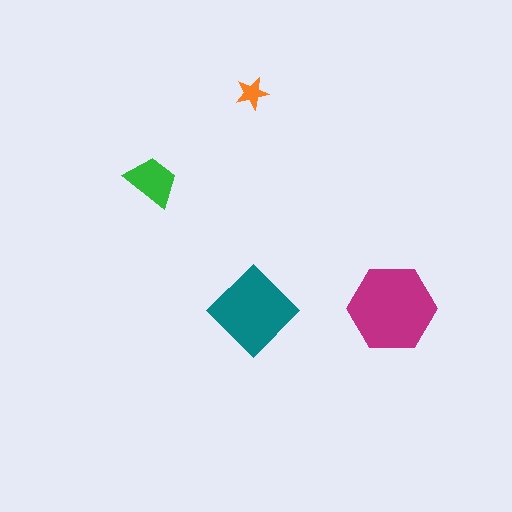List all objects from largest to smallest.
The magenta hexagon, the teal diamond, the green trapezoid, the orange star.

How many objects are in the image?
There are 4 objects in the image.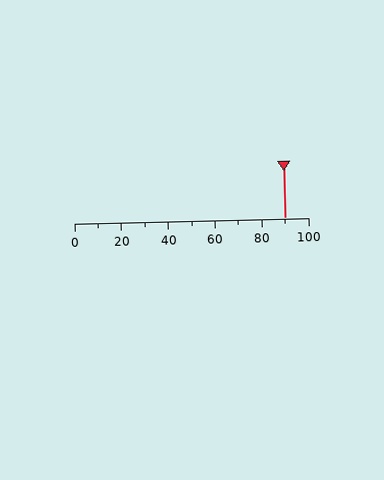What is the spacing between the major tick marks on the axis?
The major ticks are spaced 20 apart.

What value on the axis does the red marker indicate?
The marker indicates approximately 90.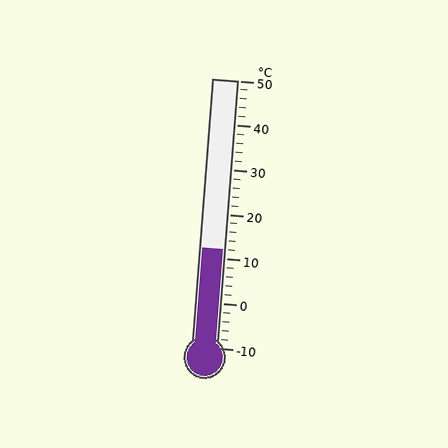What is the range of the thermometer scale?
The thermometer scale ranges from -10°C to 50°C.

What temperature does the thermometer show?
The thermometer shows approximately 12°C.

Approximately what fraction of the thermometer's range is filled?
The thermometer is filled to approximately 35% of its range.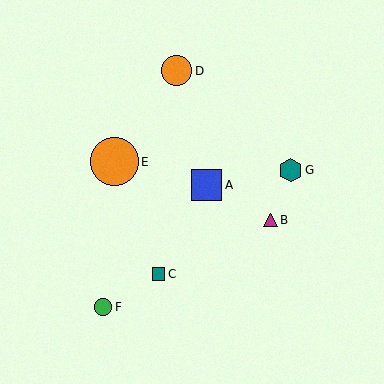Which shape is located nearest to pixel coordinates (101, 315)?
The green circle (labeled F) at (103, 307) is nearest to that location.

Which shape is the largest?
The orange circle (labeled E) is the largest.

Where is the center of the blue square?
The center of the blue square is at (206, 185).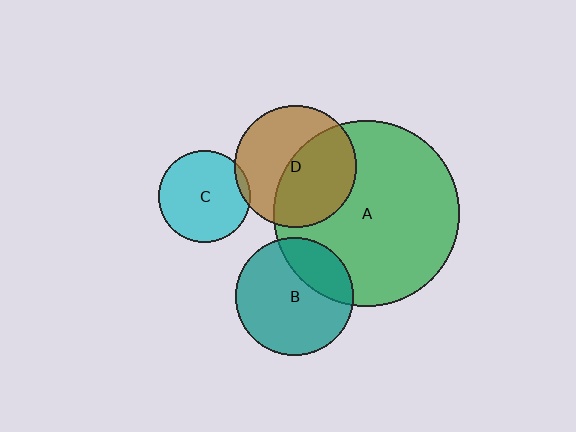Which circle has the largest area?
Circle A (green).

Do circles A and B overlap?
Yes.